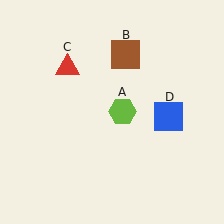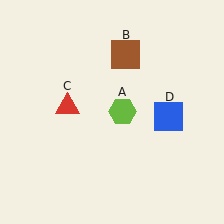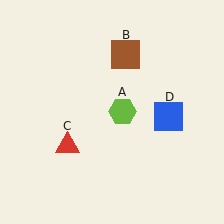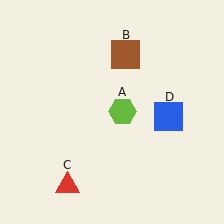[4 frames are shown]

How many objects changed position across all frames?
1 object changed position: red triangle (object C).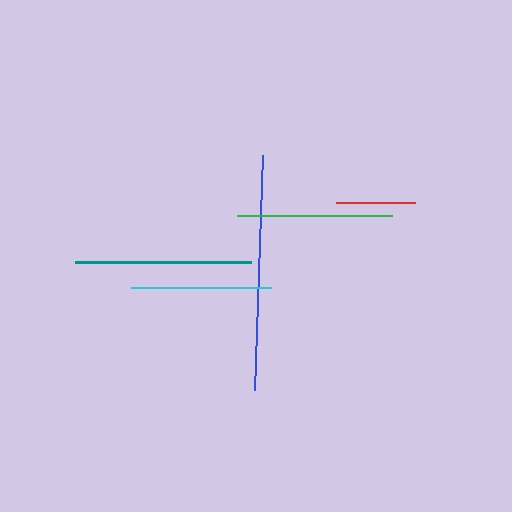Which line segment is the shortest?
The red line is the shortest at approximately 79 pixels.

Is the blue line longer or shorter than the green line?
The blue line is longer than the green line.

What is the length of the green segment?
The green segment is approximately 156 pixels long.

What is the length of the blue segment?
The blue segment is approximately 235 pixels long.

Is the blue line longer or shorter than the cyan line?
The blue line is longer than the cyan line.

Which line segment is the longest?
The blue line is the longest at approximately 235 pixels.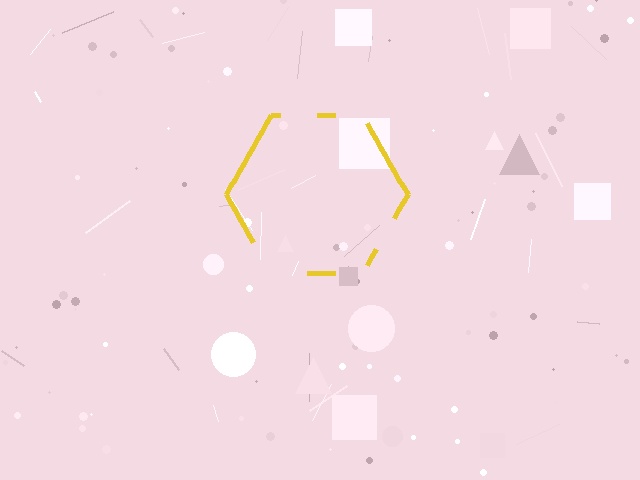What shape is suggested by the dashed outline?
The dashed outline suggests a hexagon.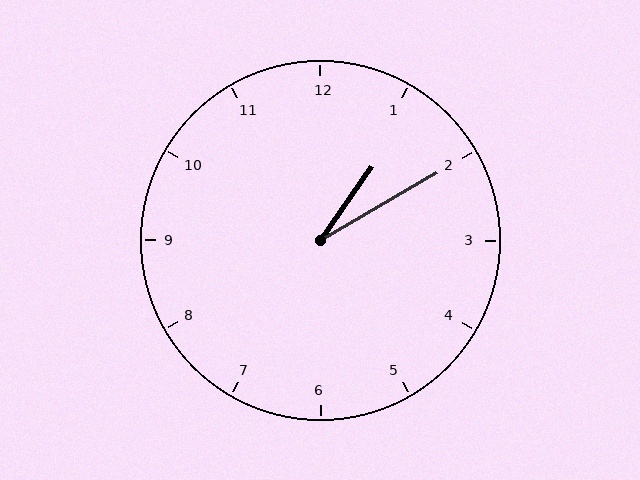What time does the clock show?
1:10.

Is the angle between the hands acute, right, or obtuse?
It is acute.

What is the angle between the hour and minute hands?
Approximately 25 degrees.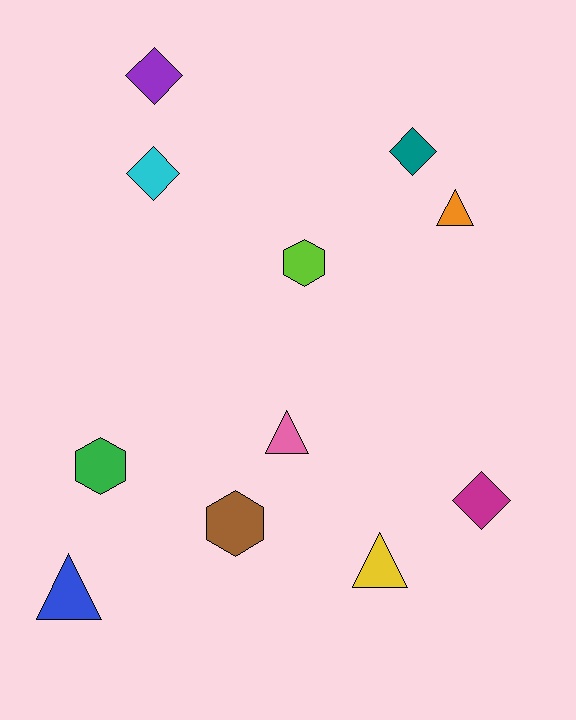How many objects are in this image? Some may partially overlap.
There are 11 objects.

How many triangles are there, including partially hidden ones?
There are 4 triangles.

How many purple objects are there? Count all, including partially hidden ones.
There is 1 purple object.